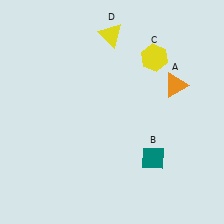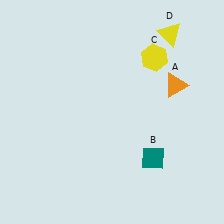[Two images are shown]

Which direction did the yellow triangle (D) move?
The yellow triangle (D) moved right.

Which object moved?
The yellow triangle (D) moved right.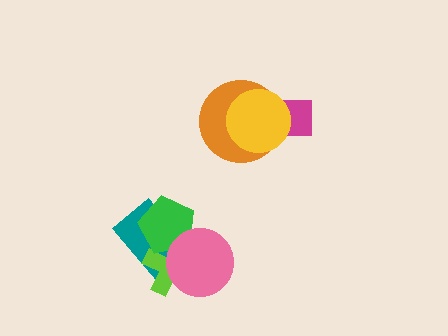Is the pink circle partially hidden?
No, no other shape covers it.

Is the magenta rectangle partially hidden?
Yes, it is partially covered by another shape.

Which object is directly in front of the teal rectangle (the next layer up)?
The lime cross is directly in front of the teal rectangle.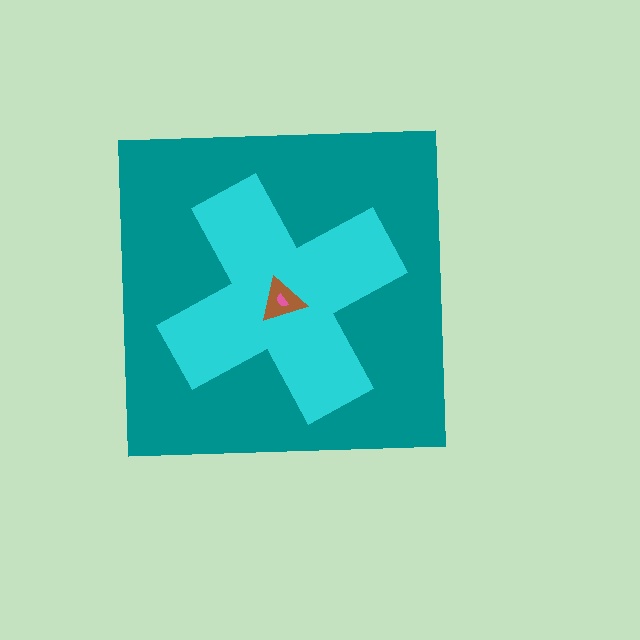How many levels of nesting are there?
4.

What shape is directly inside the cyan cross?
The brown triangle.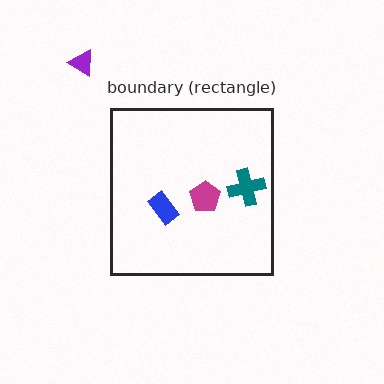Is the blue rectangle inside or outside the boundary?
Inside.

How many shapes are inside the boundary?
3 inside, 1 outside.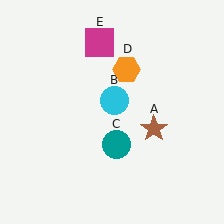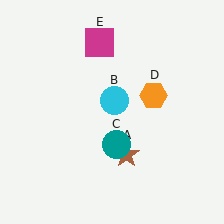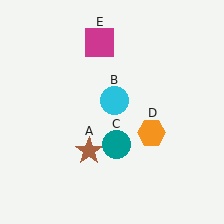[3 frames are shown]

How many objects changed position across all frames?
2 objects changed position: brown star (object A), orange hexagon (object D).